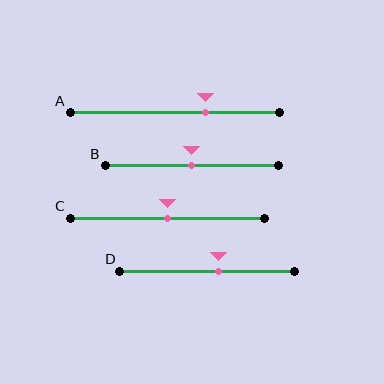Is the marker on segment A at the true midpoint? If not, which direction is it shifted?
No, the marker on segment A is shifted to the right by about 15% of the segment length.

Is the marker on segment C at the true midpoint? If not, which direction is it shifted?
Yes, the marker on segment C is at the true midpoint.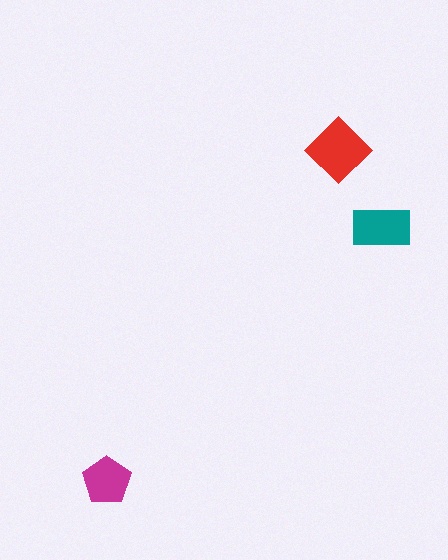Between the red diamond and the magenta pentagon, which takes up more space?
The red diamond.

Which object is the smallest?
The magenta pentagon.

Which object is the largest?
The red diamond.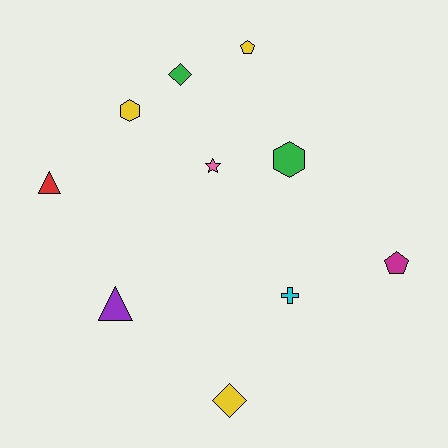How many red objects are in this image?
There is 1 red object.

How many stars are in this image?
There is 1 star.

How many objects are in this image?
There are 10 objects.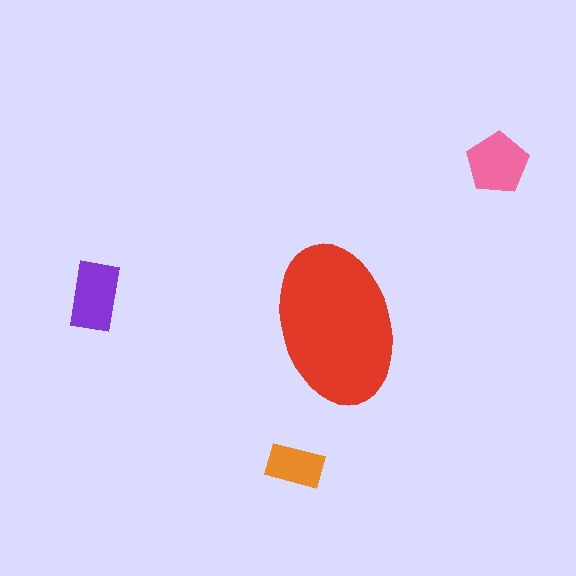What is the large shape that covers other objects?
A red ellipse.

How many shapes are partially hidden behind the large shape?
0 shapes are partially hidden.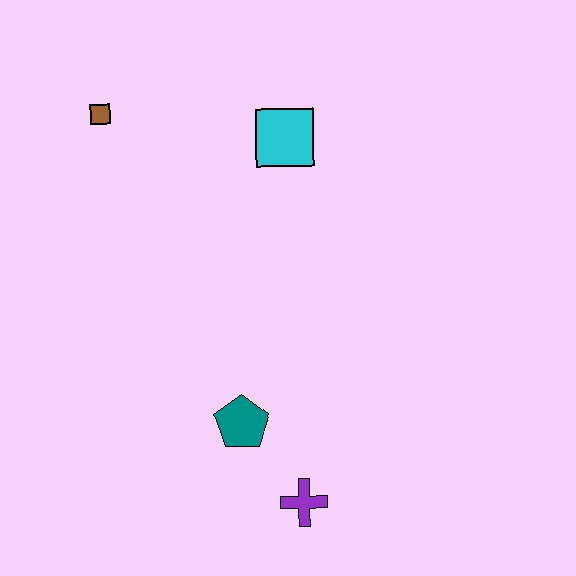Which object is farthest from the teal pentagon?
The brown square is farthest from the teal pentagon.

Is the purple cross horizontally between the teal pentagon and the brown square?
No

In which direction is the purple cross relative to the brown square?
The purple cross is below the brown square.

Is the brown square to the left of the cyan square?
Yes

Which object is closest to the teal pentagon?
The purple cross is closest to the teal pentagon.